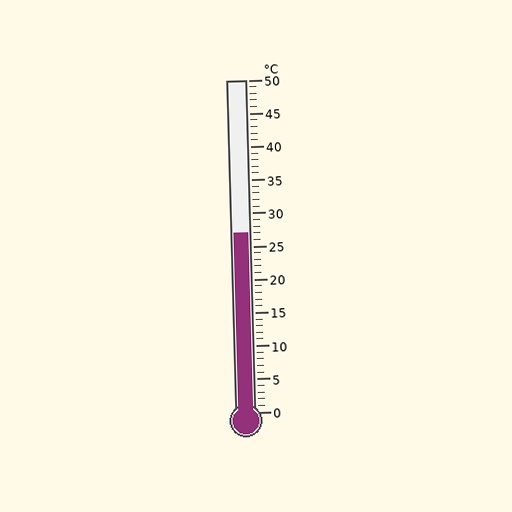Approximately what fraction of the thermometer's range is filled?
The thermometer is filled to approximately 55% of its range.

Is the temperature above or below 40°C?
The temperature is below 40°C.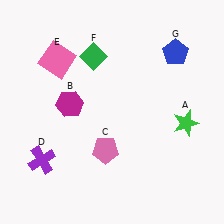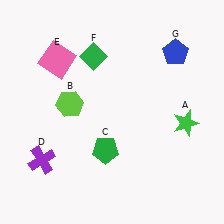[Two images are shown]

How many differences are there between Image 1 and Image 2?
There are 2 differences between the two images.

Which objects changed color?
B changed from magenta to lime. C changed from pink to green.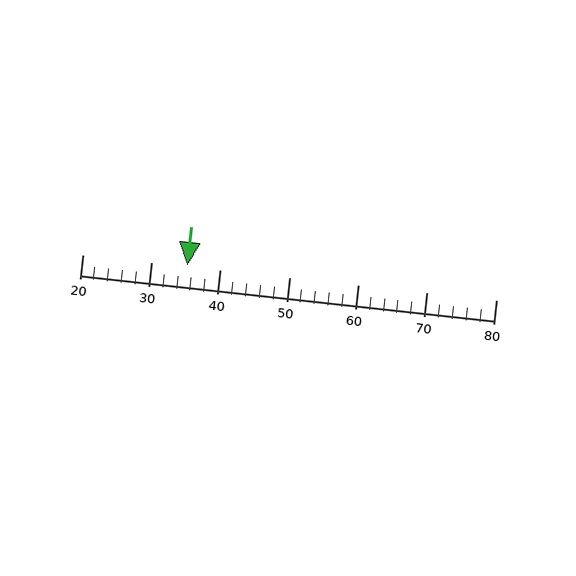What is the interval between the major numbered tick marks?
The major tick marks are spaced 10 units apart.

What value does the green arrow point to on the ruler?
The green arrow points to approximately 35.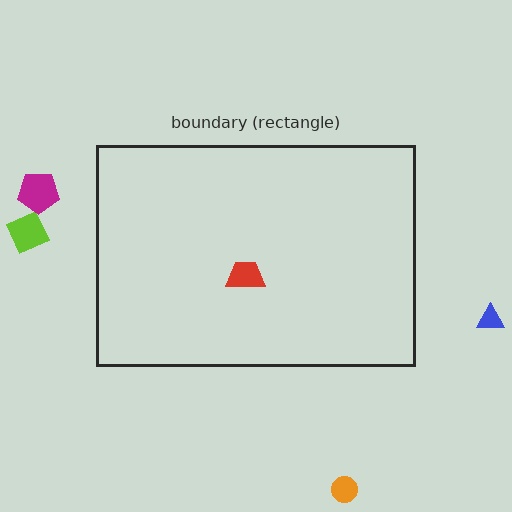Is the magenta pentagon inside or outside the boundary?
Outside.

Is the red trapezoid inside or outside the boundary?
Inside.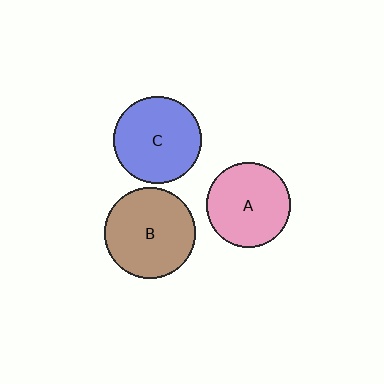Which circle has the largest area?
Circle B (brown).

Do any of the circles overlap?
No, none of the circles overlap.